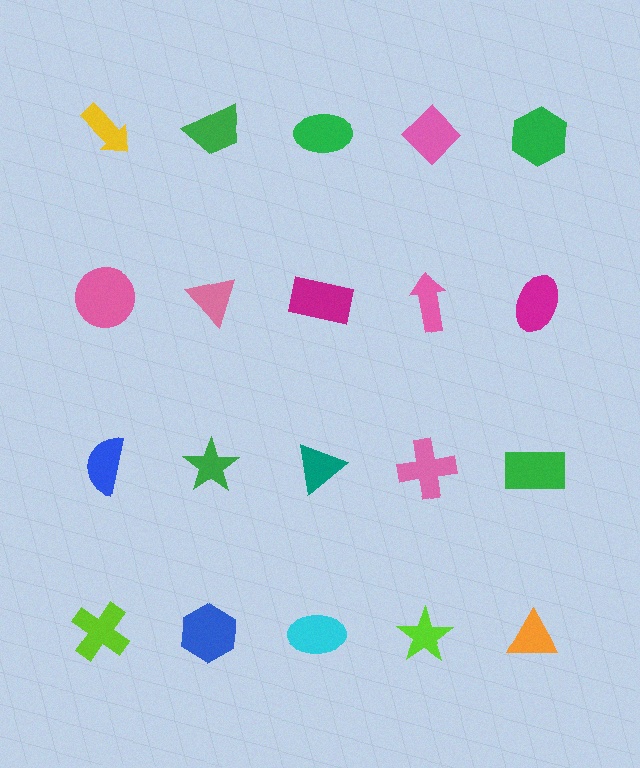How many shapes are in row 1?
5 shapes.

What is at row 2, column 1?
A pink circle.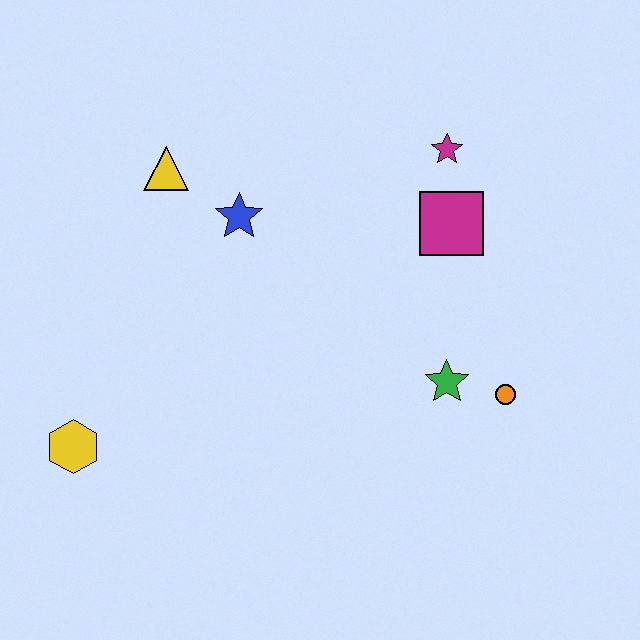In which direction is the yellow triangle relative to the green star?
The yellow triangle is to the left of the green star.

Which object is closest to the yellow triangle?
The blue star is closest to the yellow triangle.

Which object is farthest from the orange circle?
The yellow hexagon is farthest from the orange circle.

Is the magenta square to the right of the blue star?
Yes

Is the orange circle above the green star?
No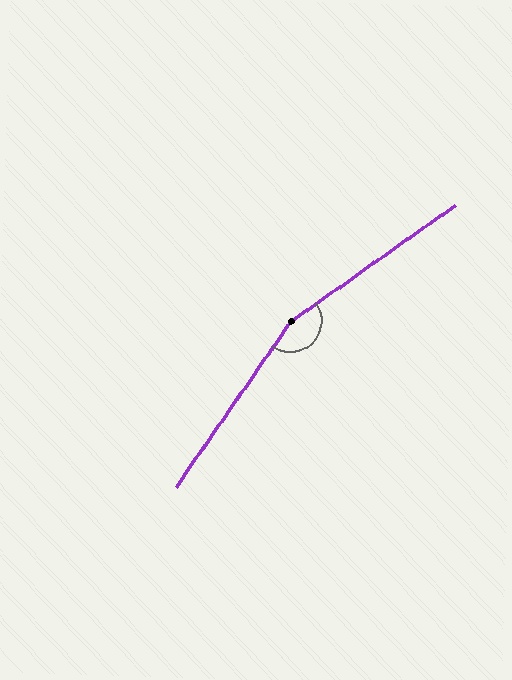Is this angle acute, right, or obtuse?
It is obtuse.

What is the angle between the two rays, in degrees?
Approximately 160 degrees.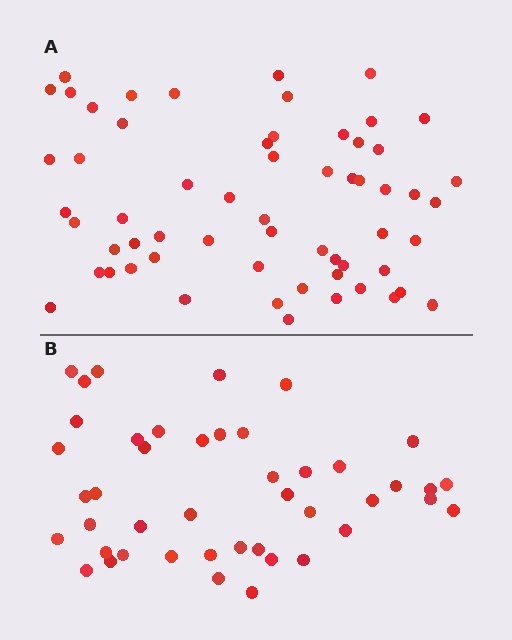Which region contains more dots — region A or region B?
Region A (the top region) has more dots.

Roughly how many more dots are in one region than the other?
Region A has approximately 15 more dots than region B.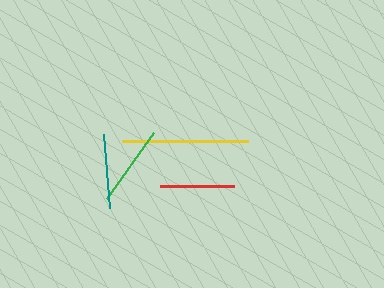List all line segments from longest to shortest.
From longest to shortest: yellow, green, teal, red.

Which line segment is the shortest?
The red line is the shortest at approximately 73 pixels.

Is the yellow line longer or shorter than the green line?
The yellow line is longer than the green line.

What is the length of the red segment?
The red segment is approximately 73 pixels long.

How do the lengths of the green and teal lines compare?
The green and teal lines are approximately the same length.